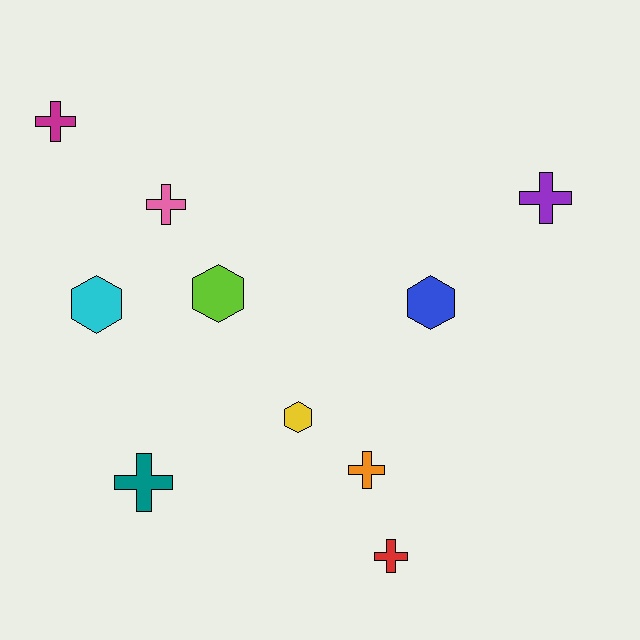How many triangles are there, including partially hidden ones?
There are no triangles.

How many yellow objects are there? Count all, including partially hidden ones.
There is 1 yellow object.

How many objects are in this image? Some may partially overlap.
There are 10 objects.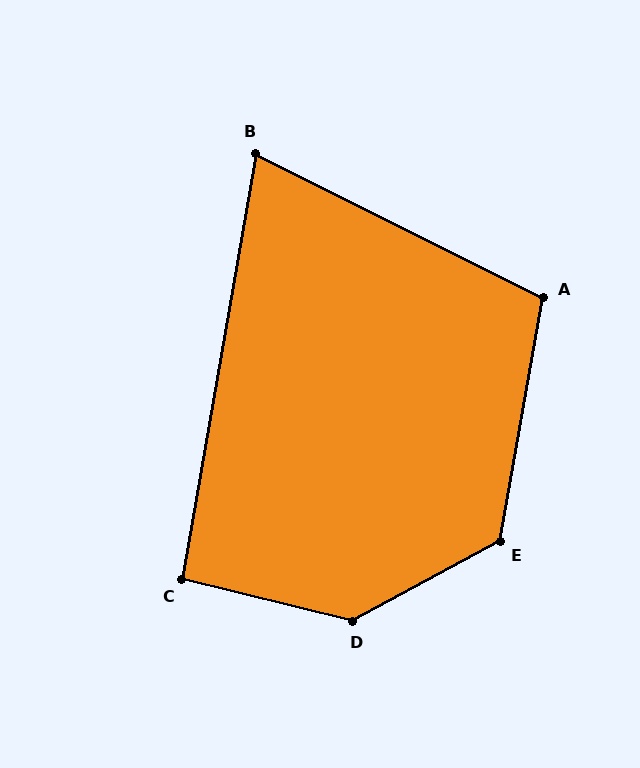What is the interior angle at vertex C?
Approximately 94 degrees (approximately right).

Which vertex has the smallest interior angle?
B, at approximately 73 degrees.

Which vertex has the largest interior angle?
D, at approximately 138 degrees.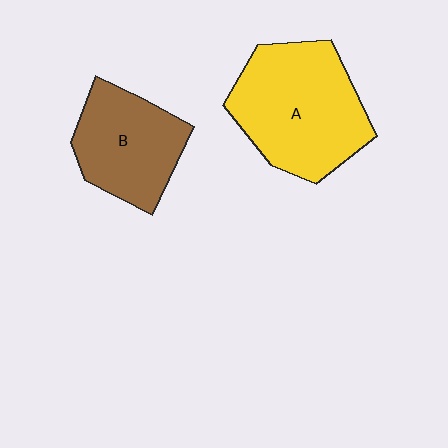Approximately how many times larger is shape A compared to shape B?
Approximately 1.4 times.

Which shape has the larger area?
Shape A (yellow).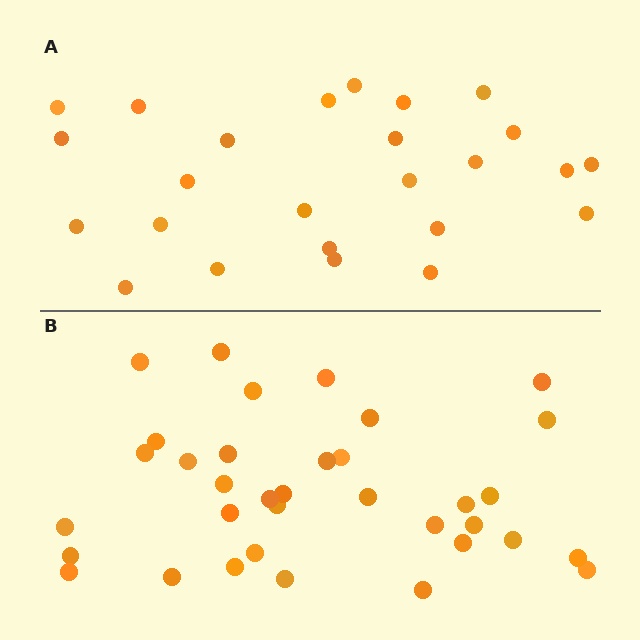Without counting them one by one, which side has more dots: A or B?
Region B (the bottom region) has more dots.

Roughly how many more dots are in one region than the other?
Region B has roughly 10 or so more dots than region A.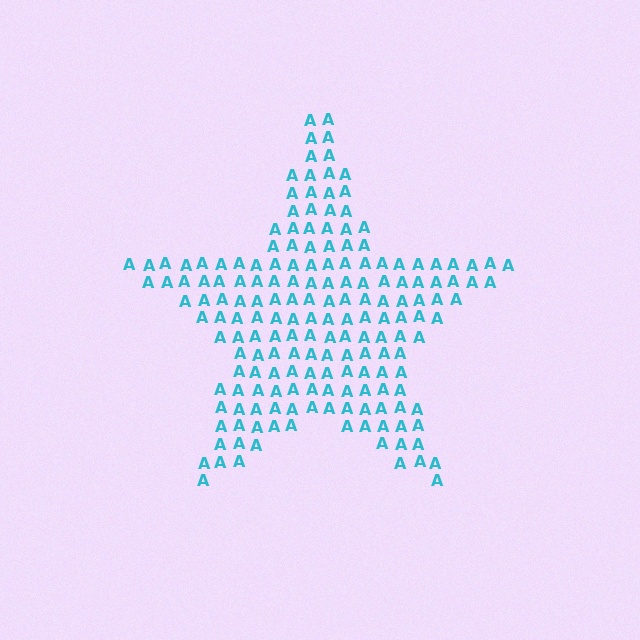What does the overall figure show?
The overall figure shows a star.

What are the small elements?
The small elements are letter A's.